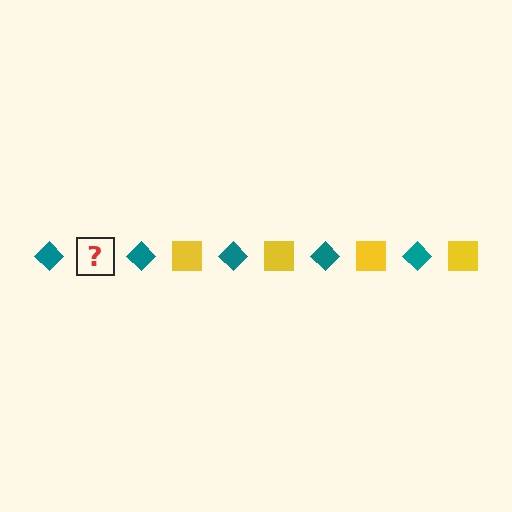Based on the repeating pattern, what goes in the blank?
The blank should be a yellow square.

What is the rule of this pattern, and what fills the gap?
The rule is that the pattern alternates between teal diamond and yellow square. The gap should be filled with a yellow square.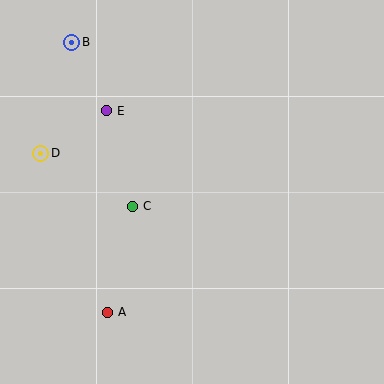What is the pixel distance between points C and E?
The distance between C and E is 99 pixels.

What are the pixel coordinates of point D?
Point D is at (41, 153).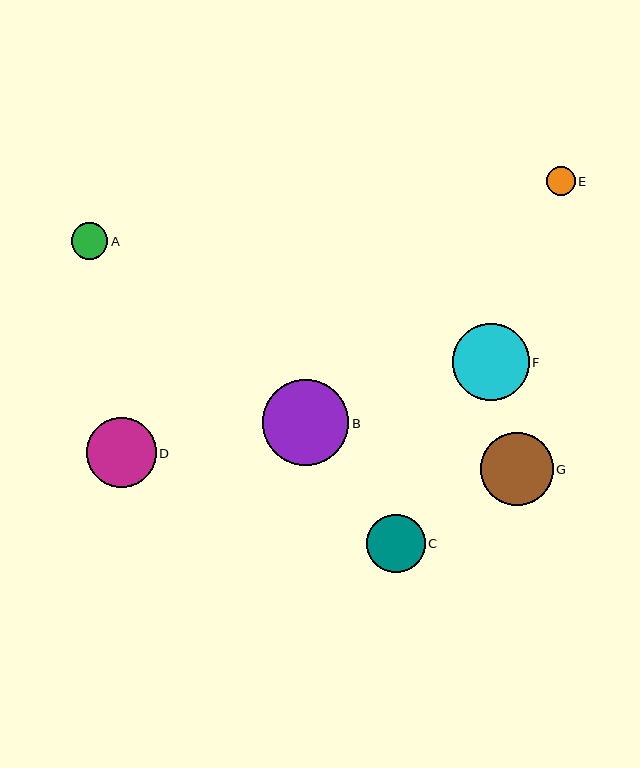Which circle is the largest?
Circle B is the largest with a size of approximately 87 pixels.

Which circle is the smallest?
Circle E is the smallest with a size of approximately 29 pixels.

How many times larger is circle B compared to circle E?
Circle B is approximately 3.0 times the size of circle E.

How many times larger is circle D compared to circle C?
Circle D is approximately 1.2 times the size of circle C.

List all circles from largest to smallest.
From largest to smallest: B, F, G, D, C, A, E.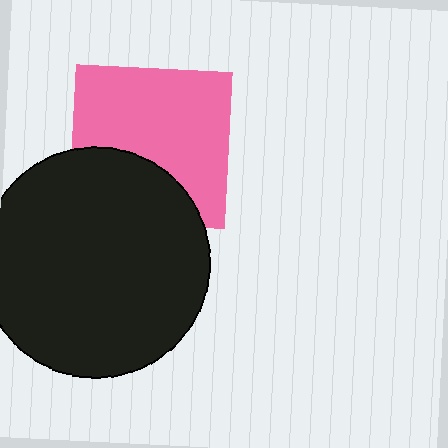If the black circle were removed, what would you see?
You would see the complete pink square.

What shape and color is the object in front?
The object in front is a black circle.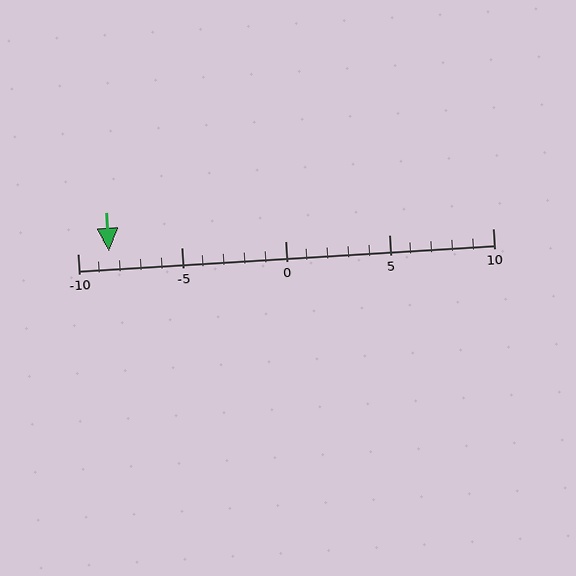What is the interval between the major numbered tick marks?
The major tick marks are spaced 5 units apart.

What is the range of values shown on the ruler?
The ruler shows values from -10 to 10.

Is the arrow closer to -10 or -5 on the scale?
The arrow is closer to -10.